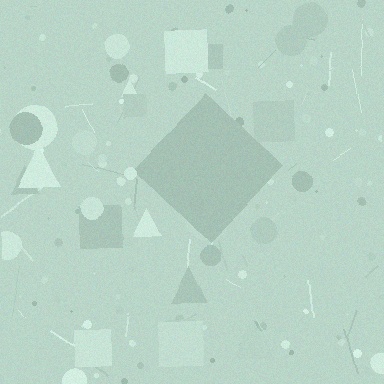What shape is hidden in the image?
A diamond is hidden in the image.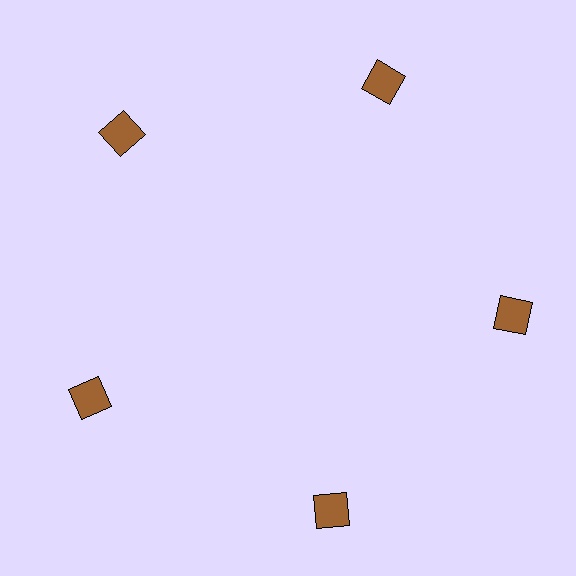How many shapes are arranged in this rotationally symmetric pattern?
There are 5 shapes, arranged in 5 groups of 1.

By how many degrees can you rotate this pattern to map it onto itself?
The pattern maps onto itself every 72 degrees of rotation.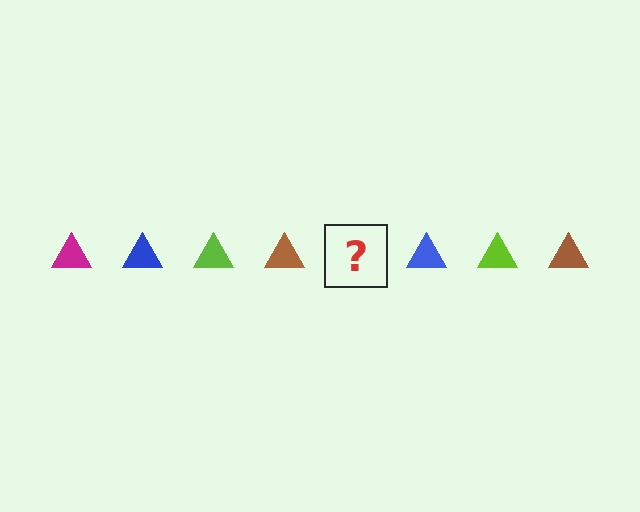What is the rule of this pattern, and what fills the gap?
The rule is that the pattern cycles through magenta, blue, lime, brown triangles. The gap should be filled with a magenta triangle.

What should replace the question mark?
The question mark should be replaced with a magenta triangle.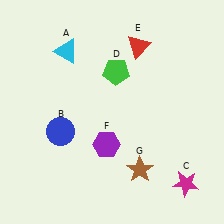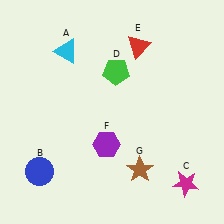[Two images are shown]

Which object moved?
The blue circle (B) moved down.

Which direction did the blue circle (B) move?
The blue circle (B) moved down.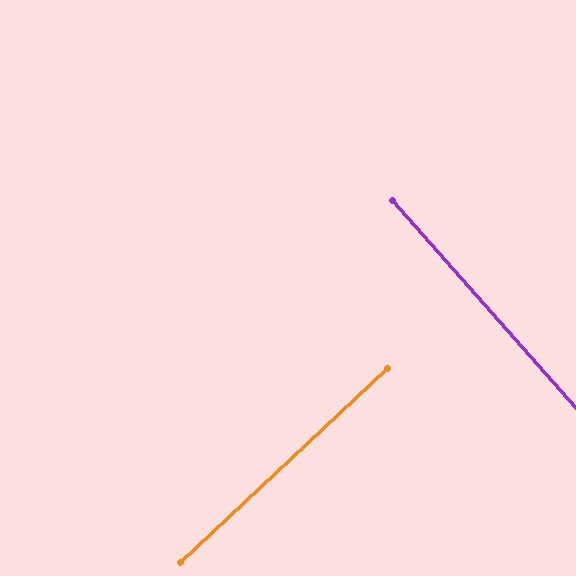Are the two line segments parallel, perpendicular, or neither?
Perpendicular — they meet at approximately 88°.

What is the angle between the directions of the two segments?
Approximately 88 degrees.